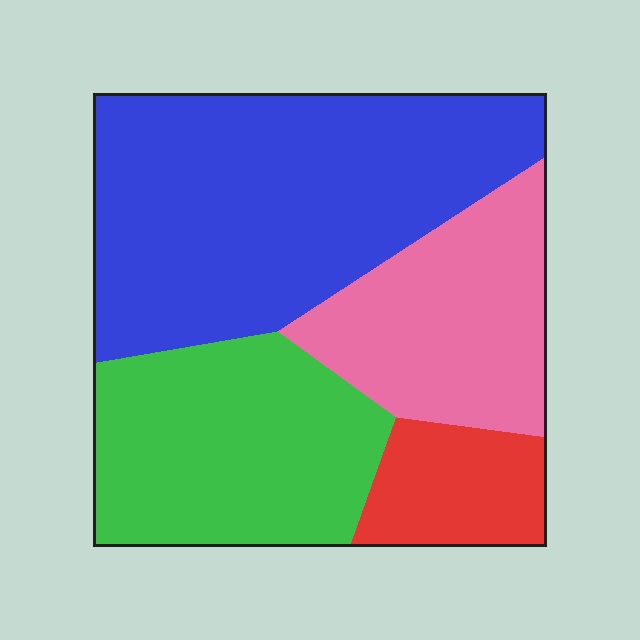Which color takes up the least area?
Red, at roughly 10%.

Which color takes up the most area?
Blue, at roughly 40%.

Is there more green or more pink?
Green.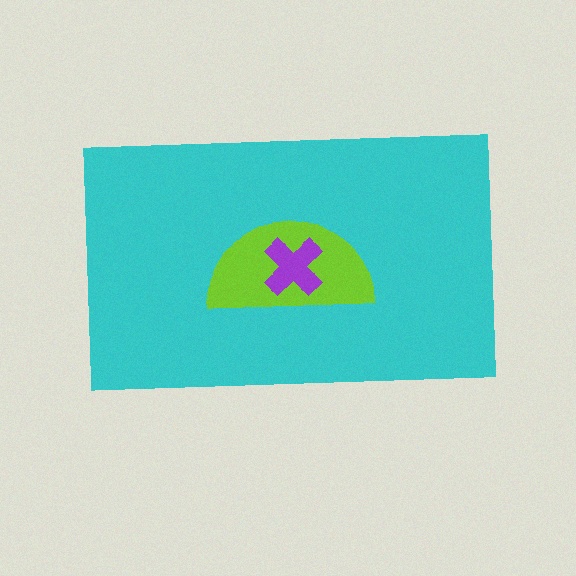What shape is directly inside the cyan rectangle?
The lime semicircle.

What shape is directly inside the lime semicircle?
The purple cross.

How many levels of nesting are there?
3.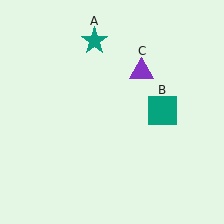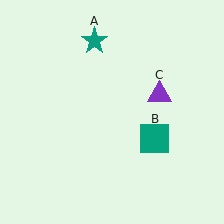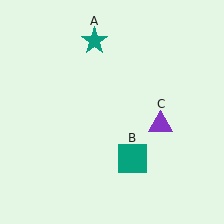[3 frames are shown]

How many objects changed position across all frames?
2 objects changed position: teal square (object B), purple triangle (object C).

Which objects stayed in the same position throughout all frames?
Teal star (object A) remained stationary.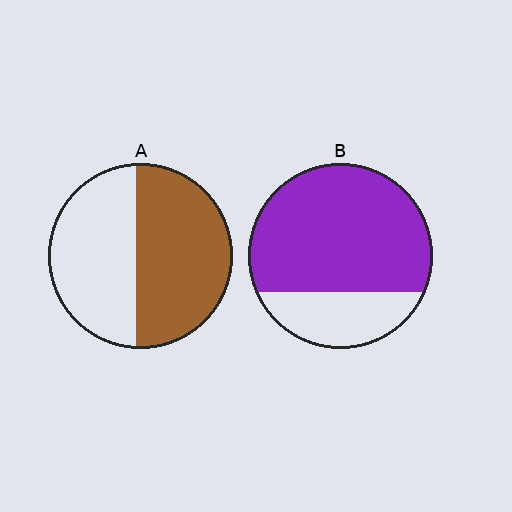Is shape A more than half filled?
Roughly half.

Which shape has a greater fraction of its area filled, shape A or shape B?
Shape B.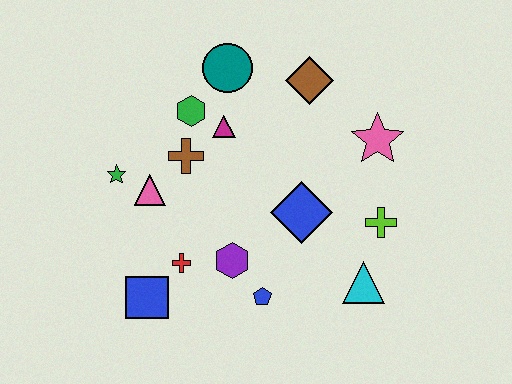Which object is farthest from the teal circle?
The cyan triangle is farthest from the teal circle.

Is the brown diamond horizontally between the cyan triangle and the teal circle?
Yes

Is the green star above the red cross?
Yes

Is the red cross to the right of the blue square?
Yes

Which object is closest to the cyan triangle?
The lime cross is closest to the cyan triangle.